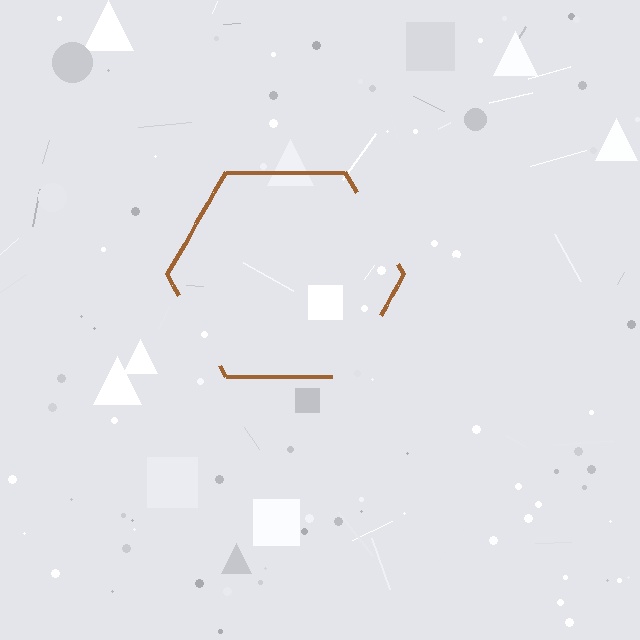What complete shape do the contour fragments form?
The contour fragments form a hexagon.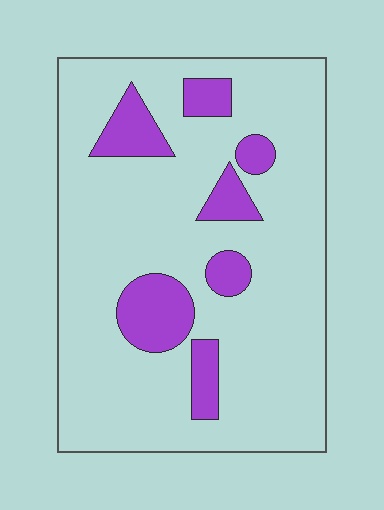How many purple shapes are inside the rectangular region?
7.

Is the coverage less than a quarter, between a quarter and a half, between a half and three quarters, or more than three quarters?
Less than a quarter.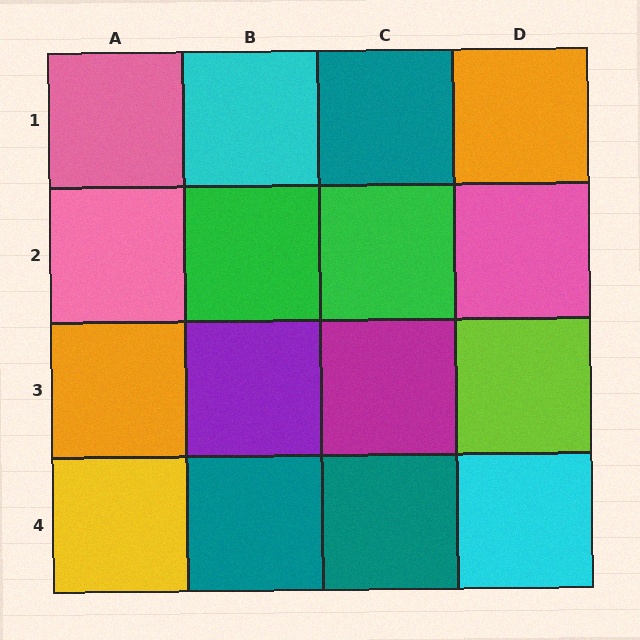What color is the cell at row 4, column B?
Teal.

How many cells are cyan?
2 cells are cyan.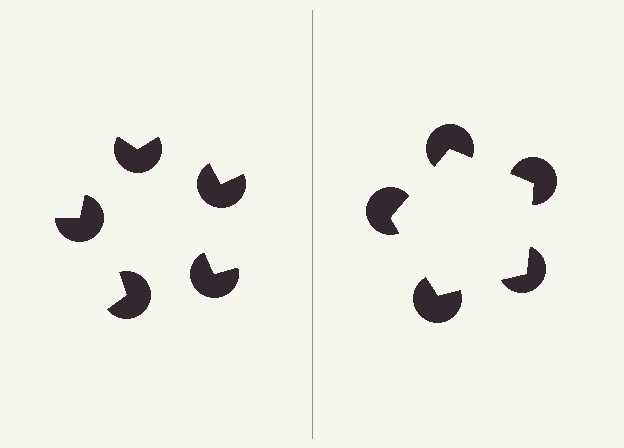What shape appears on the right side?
An illusory pentagon.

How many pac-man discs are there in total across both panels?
10 — 5 on each side.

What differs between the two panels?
The pac-man discs are positioned identically on both sides; only the wedge orientations differ. On the right they align to a pentagon; on the left they are misaligned.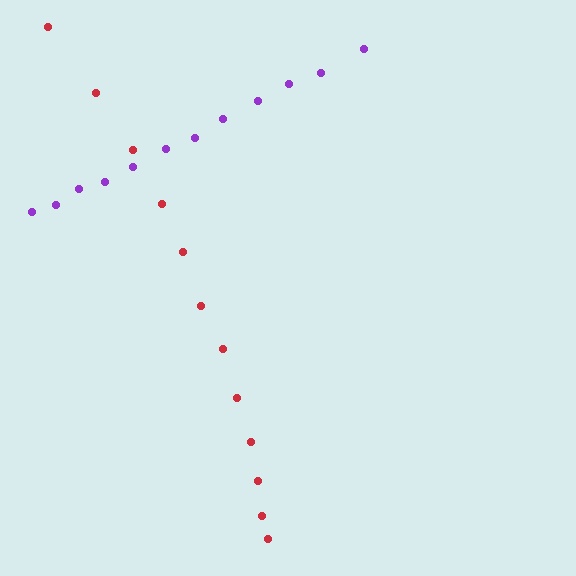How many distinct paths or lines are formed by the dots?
There are 2 distinct paths.